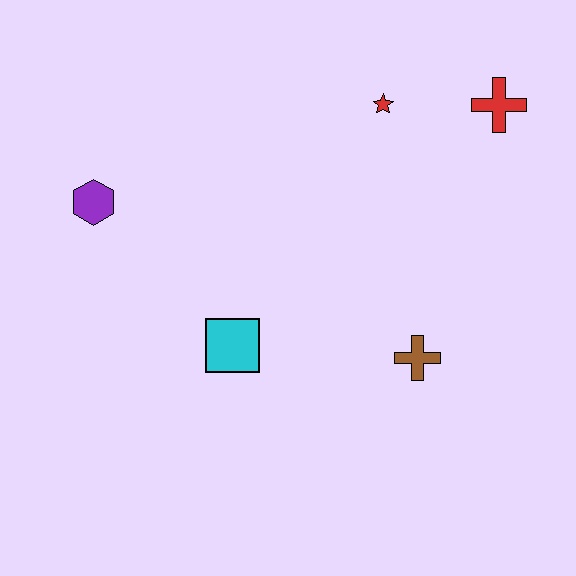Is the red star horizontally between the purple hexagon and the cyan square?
No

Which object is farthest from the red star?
The purple hexagon is farthest from the red star.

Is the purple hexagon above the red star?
No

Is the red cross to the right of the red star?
Yes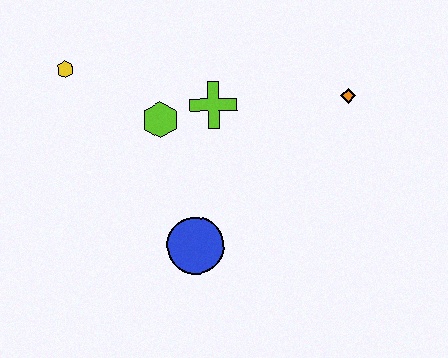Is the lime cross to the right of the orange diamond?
No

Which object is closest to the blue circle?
The lime hexagon is closest to the blue circle.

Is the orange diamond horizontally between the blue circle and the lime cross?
No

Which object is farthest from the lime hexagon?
The orange diamond is farthest from the lime hexagon.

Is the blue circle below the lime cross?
Yes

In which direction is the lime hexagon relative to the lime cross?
The lime hexagon is to the left of the lime cross.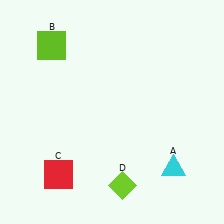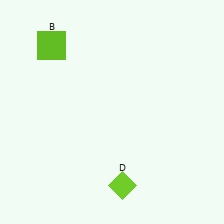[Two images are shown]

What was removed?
The red square (C), the cyan triangle (A) were removed in Image 2.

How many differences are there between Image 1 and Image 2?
There are 2 differences between the two images.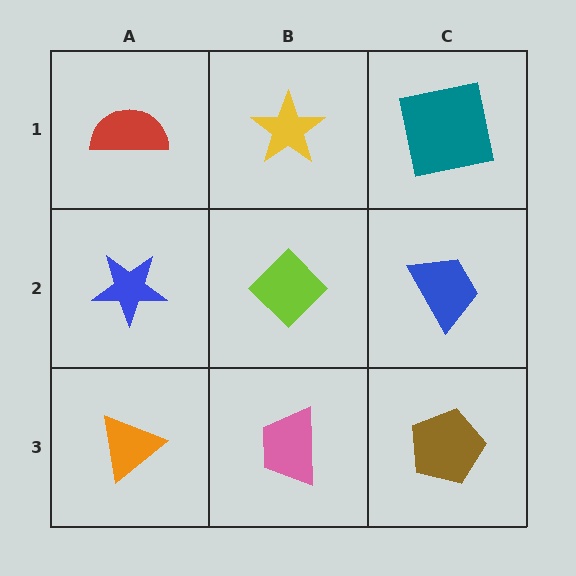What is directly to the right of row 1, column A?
A yellow star.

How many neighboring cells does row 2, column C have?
3.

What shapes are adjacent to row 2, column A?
A red semicircle (row 1, column A), an orange triangle (row 3, column A), a lime diamond (row 2, column B).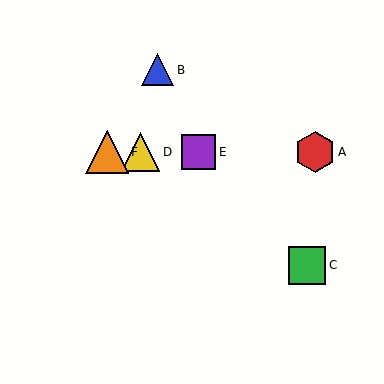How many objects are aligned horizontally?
4 objects (A, D, E, F) are aligned horizontally.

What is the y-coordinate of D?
Object D is at y≈152.